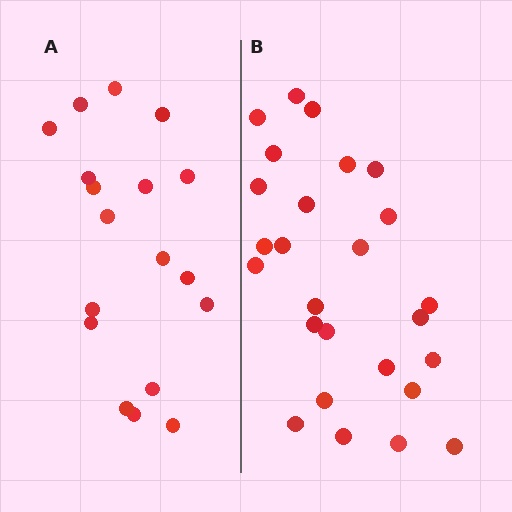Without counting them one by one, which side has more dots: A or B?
Region B (the right region) has more dots.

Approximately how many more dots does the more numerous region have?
Region B has roughly 8 or so more dots than region A.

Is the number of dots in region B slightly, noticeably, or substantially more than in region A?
Region B has noticeably more, but not dramatically so. The ratio is roughly 1.4 to 1.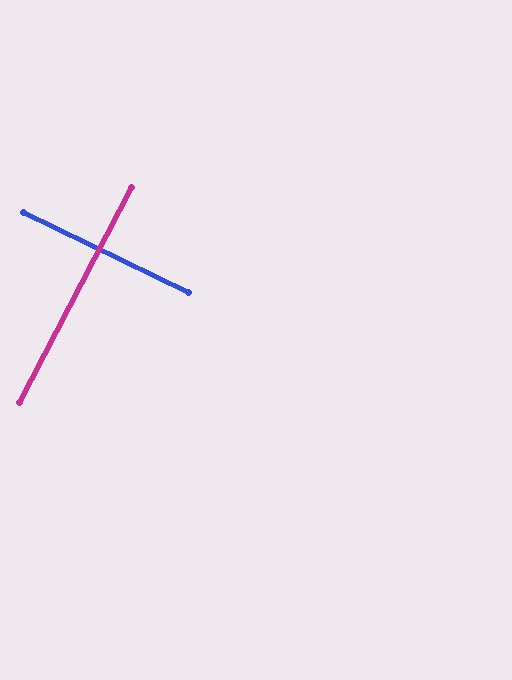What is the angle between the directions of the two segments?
Approximately 88 degrees.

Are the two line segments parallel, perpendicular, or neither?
Perpendicular — they meet at approximately 88°.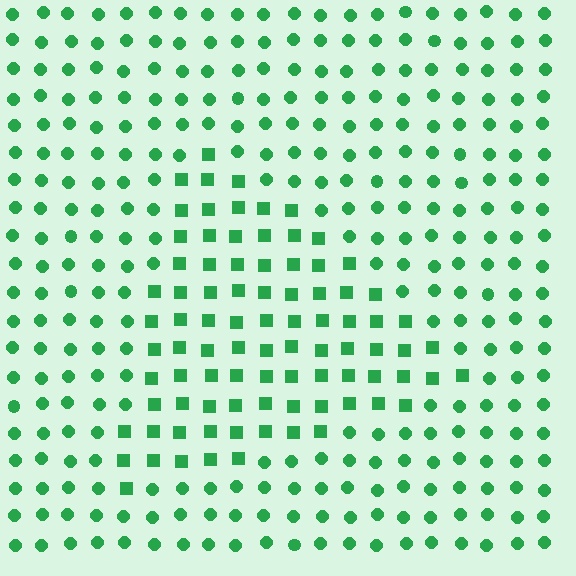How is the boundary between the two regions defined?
The boundary is defined by a change in element shape: squares inside vs. circles outside. All elements share the same color and spacing.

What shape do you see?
I see a triangle.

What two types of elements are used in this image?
The image uses squares inside the triangle region and circles outside it.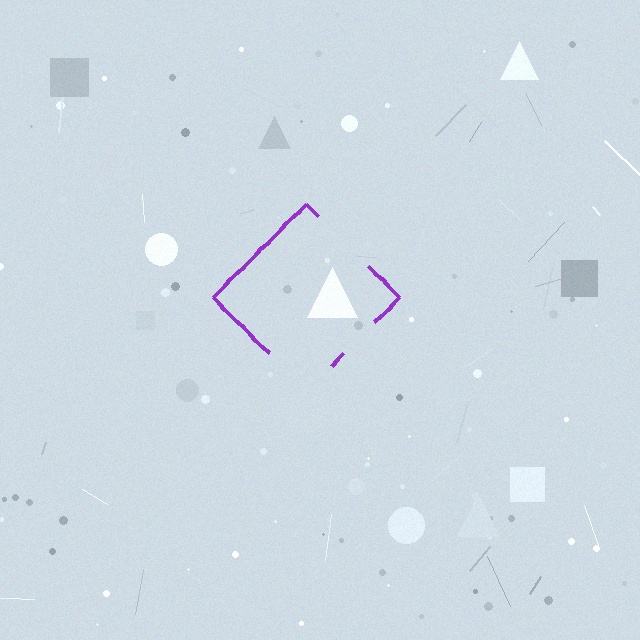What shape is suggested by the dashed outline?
The dashed outline suggests a diamond.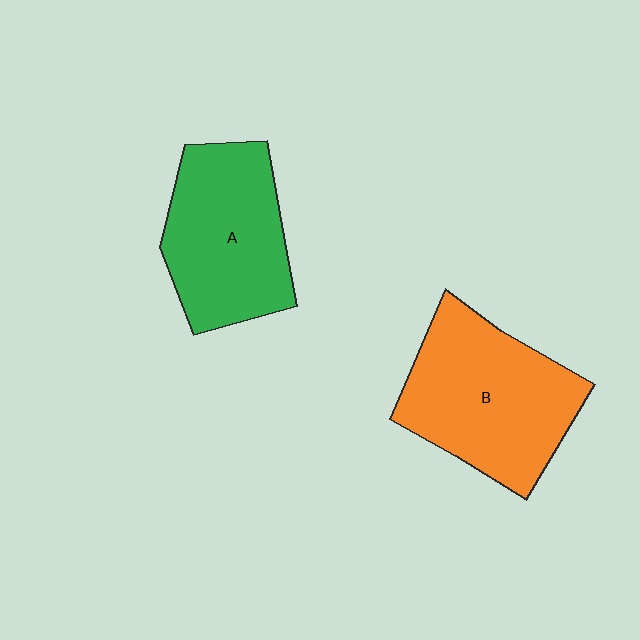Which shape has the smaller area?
Shape A (green).